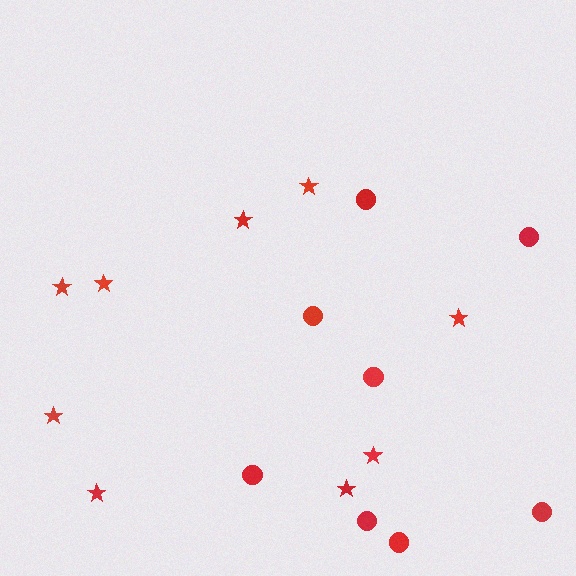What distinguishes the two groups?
There are 2 groups: one group of circles (8) and one group of stars (9).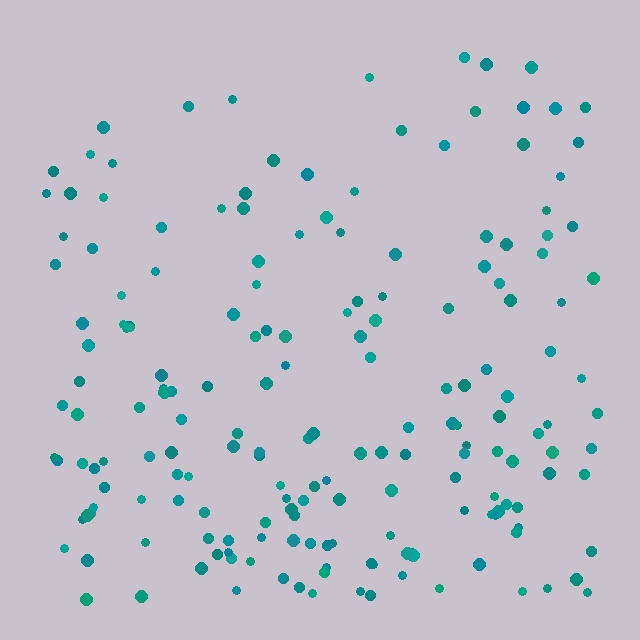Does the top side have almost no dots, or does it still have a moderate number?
Still a moderate number, just noticeably fewer than the bottom.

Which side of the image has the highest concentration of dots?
The bottom.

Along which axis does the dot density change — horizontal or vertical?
Vertical.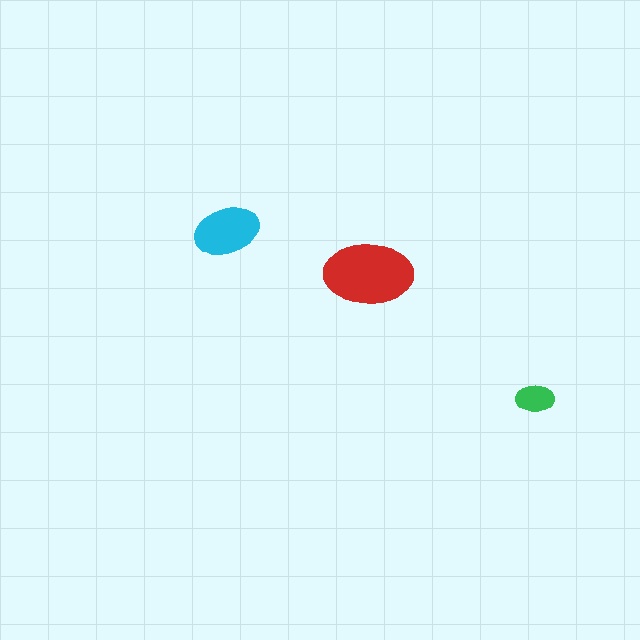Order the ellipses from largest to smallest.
the red one, the cyan one, the green one.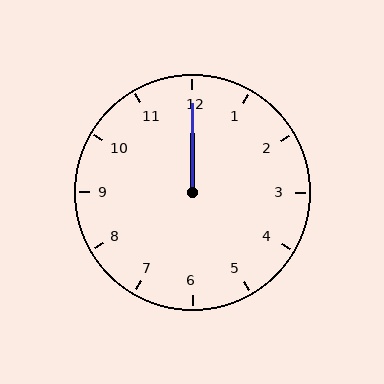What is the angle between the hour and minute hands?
Approximately 0 degrees.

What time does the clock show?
12:00.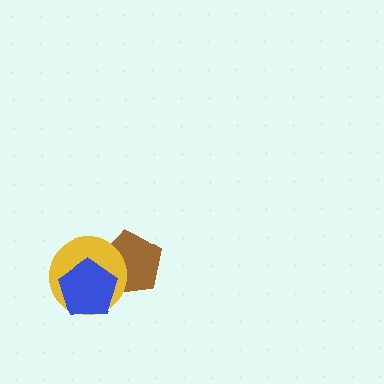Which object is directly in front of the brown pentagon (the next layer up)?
The yellow circle is directly in front of the brown pentagon.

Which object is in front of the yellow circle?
The blue pentagon is in front of the yellow circle.